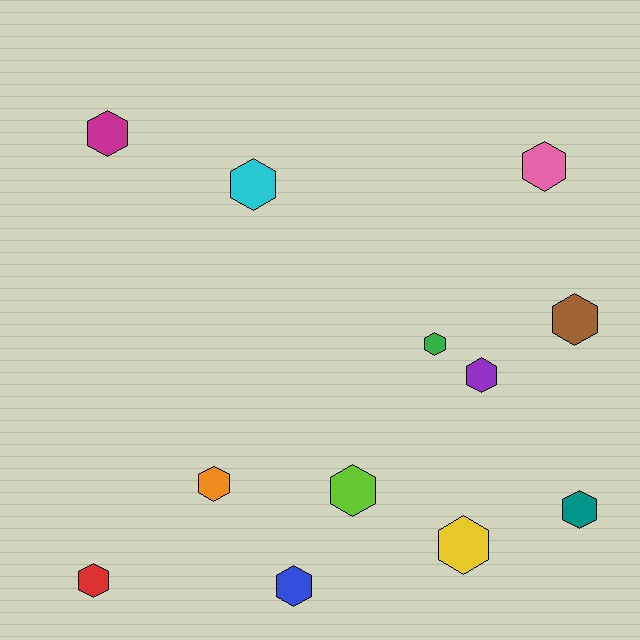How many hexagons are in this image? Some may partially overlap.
There are 12 hexagons.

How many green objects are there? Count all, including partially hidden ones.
There is 1 green object.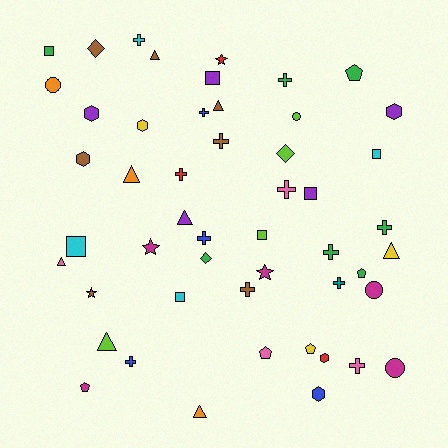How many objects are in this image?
There are 50 objects.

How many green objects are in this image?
There are 7 green objects.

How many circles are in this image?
There are 4 circles.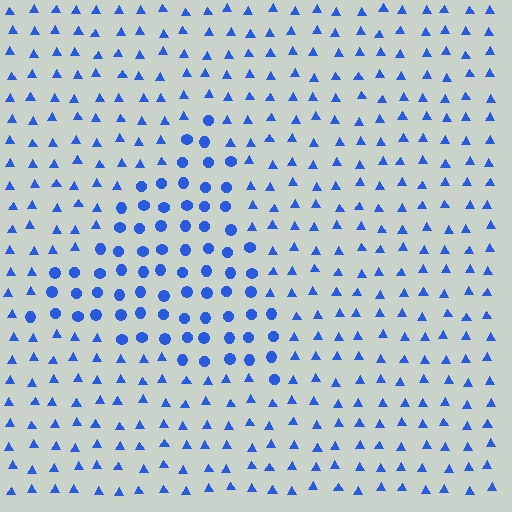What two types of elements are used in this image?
The image uses circles inside the triangle region and triangles outside it.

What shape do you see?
I see a triangle.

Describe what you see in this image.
The image is filled with small blue elements arranged in a uniform grid. A triangle-shaped region contains circles, while the surrounding area contains triangles. The boundary is defined purely by the change in element shape.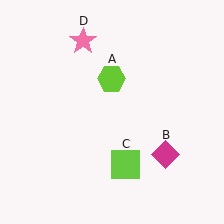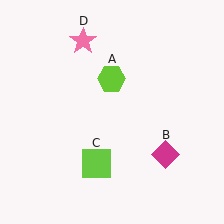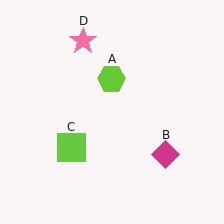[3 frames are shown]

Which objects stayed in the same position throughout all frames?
Lime hexagon (object A) and magenta diamond (object B) and pink star (object D) remained stationary.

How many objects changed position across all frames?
1 object changed position: lime square (object C).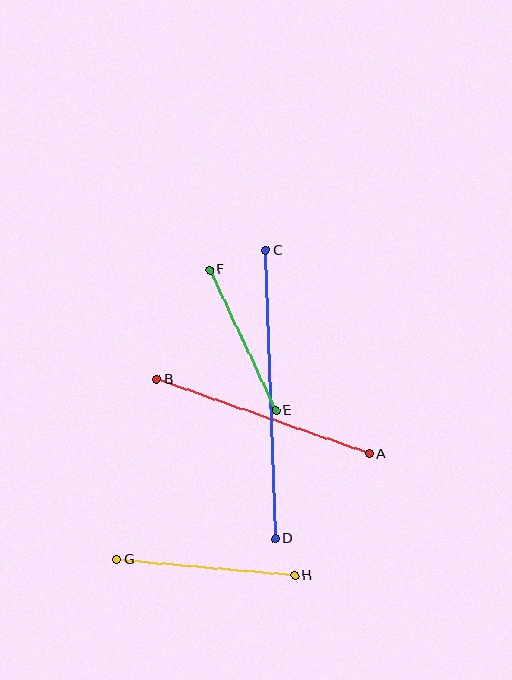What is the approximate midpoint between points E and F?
The midpoint is at approximately (243, 340) pixels.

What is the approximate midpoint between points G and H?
The midpoint is at approximately (206, 567) pixels.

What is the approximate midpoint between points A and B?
The midpoint is at approximately (263, 417) pixels.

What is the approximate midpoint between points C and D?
The midpoint is at approximately (270, 395) pixels.